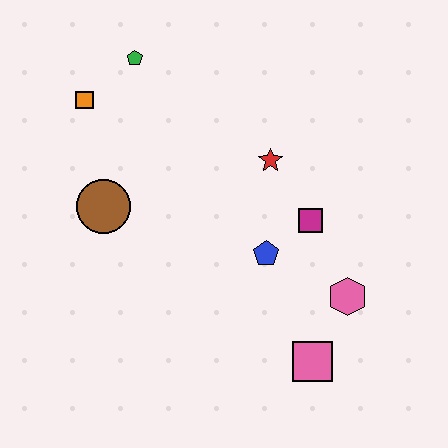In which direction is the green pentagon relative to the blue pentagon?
The green pentagon is above the blue pentagon.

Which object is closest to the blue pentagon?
The magenta square is closest to the blue pentagon.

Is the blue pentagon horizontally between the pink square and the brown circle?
Yes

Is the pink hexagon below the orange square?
Yes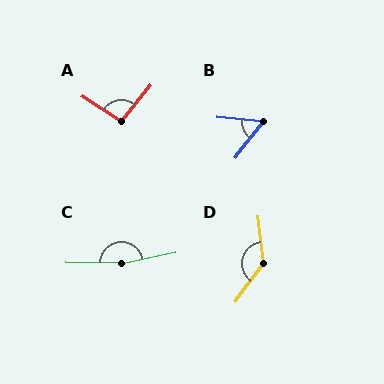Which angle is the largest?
C, at approximately 168 degrees.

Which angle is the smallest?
B, at approximately 57 degrees.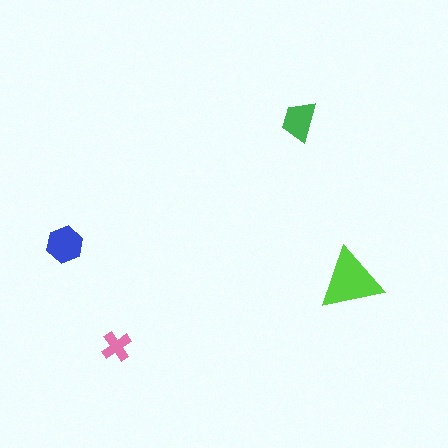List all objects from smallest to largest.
The pink cross, the green trapezoid, the blue hexagon, the lime triangle.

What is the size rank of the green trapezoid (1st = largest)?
3rd.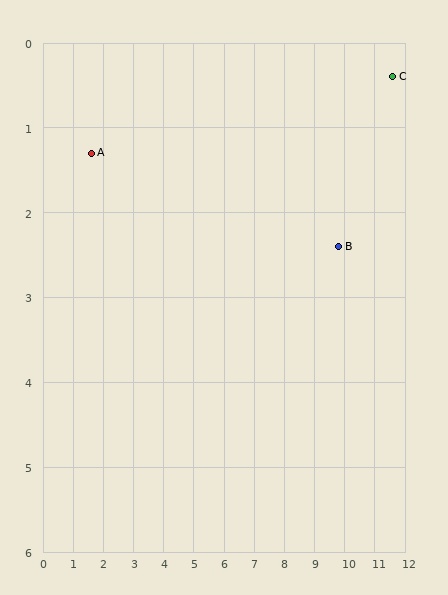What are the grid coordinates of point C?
Point C is at approximately (11.6, 0.4).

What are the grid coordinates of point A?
Point A is at approximately (1.6, 1.3).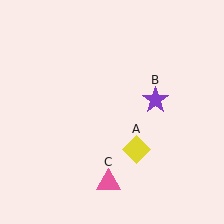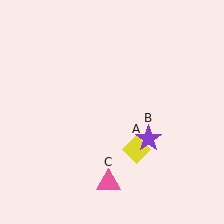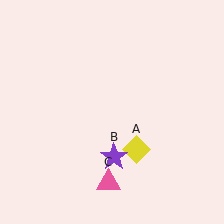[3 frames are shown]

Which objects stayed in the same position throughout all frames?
Yellow diamond (object A) and pink triangle (object C) remained stationary.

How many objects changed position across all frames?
1 object changed position: purple star (object B).